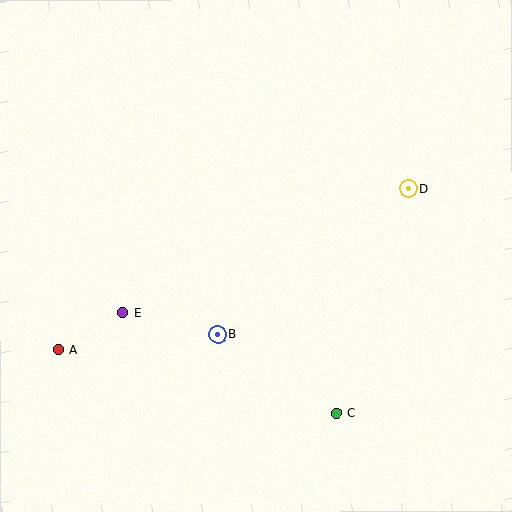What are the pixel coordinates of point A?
Point A is at (58, 350).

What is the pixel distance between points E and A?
The distance between E and A is 75 pixels.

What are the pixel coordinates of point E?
Point E is at (123, 313).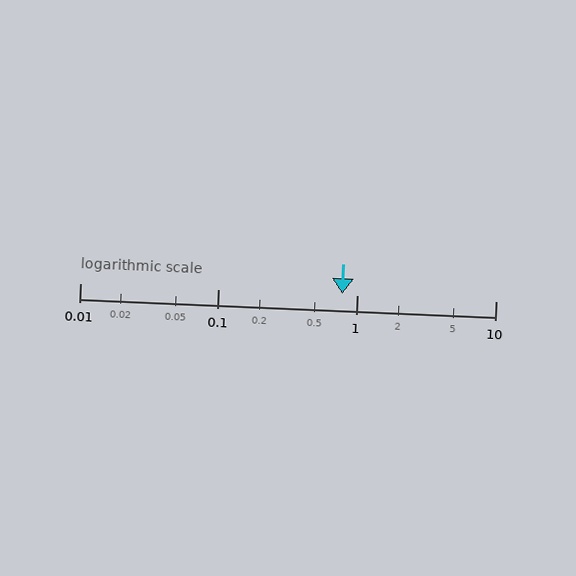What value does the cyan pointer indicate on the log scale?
The pointer indicates approximately 0.78.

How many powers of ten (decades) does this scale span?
The scale spans 3 decades, from 0.01 to 10.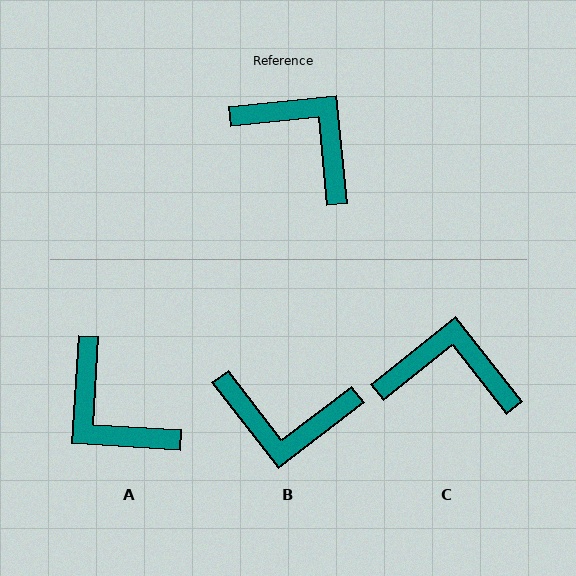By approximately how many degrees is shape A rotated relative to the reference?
Approximately 171 degrees counter-clockwise.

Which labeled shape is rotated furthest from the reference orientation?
A, about 171 degrees away.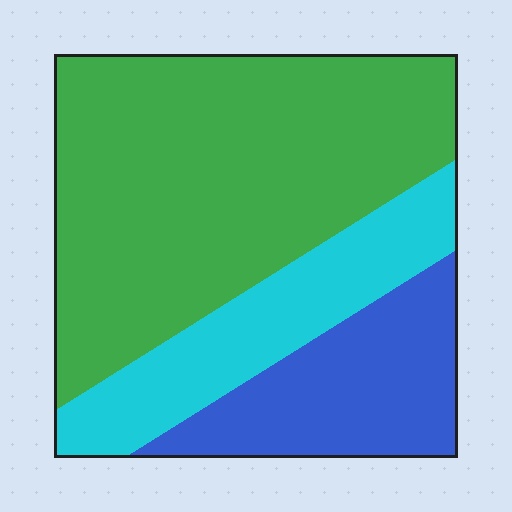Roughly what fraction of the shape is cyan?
Cyan takes up about one fifth (1/5) of the shape.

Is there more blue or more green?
Green.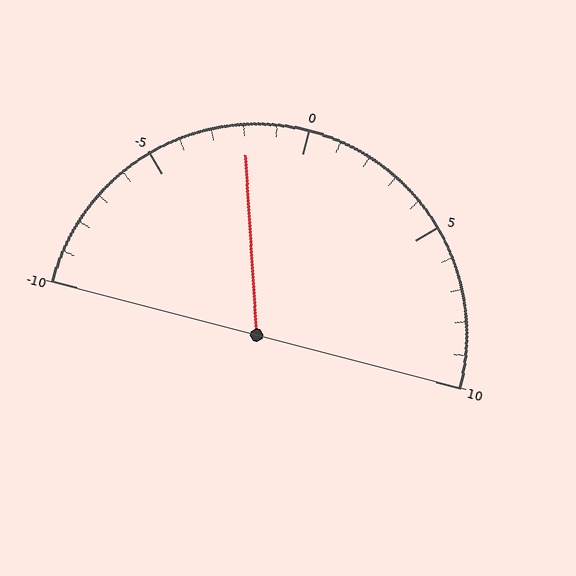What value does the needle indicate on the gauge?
The needle indicates approximately -2.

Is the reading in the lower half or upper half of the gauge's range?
The reading is in the lower half of the range (-10 to 10).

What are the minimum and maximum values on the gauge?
The gauge ranges from -10 to 10.